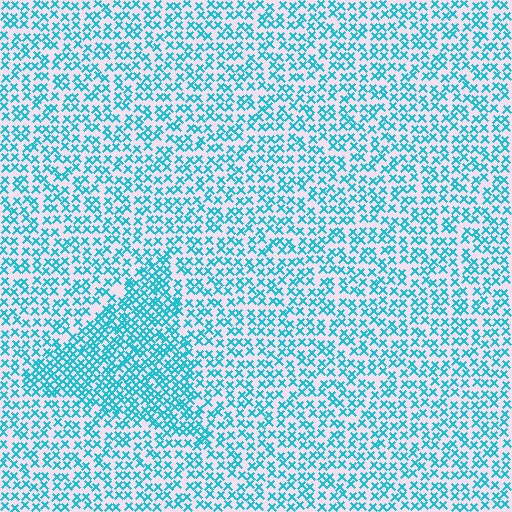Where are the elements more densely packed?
The elements are more densely packed inside the triangle boundary.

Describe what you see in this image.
The image contains small cyan elements arranged at two different densities. A triangle-shaped region is visible where the elements are more densely packed than the surrounding area.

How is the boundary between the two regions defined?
The boundary is defined by a change in element density (approximately 1.7x ratio). All elements are the same color, size, and shape.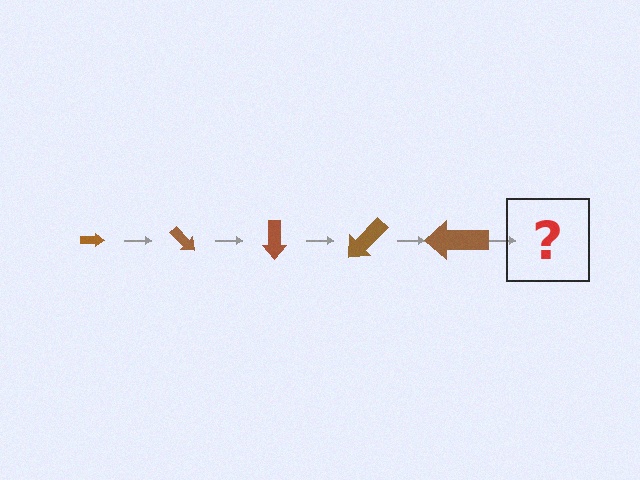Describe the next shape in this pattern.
It should be an arrow, larger than the previous one and rotated 225 degrees from the start.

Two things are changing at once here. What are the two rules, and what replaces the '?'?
The two rules are that the arrow grows larger each step and it rotates 45 degrees each step. The '?' should be an arrow, larger than the previous one and rotated 225 degrees from the start.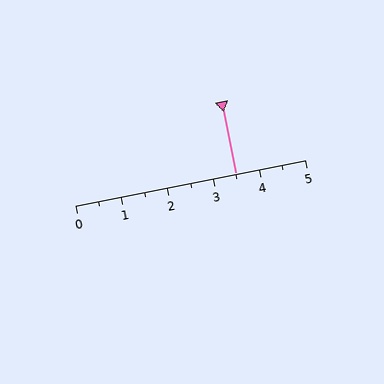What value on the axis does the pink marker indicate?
The marker indicates approximately 3.5.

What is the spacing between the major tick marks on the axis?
The major ticks are spaced 1 apart.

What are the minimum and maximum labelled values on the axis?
The axis runs from 0 to 5.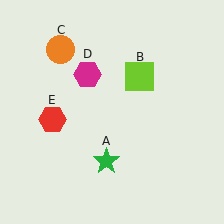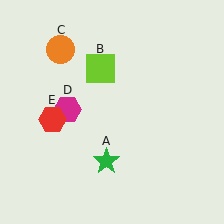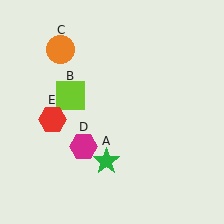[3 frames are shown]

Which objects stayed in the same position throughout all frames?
Green star (object A) and orange circle (object C) and red hexagon (object E) remained stationary.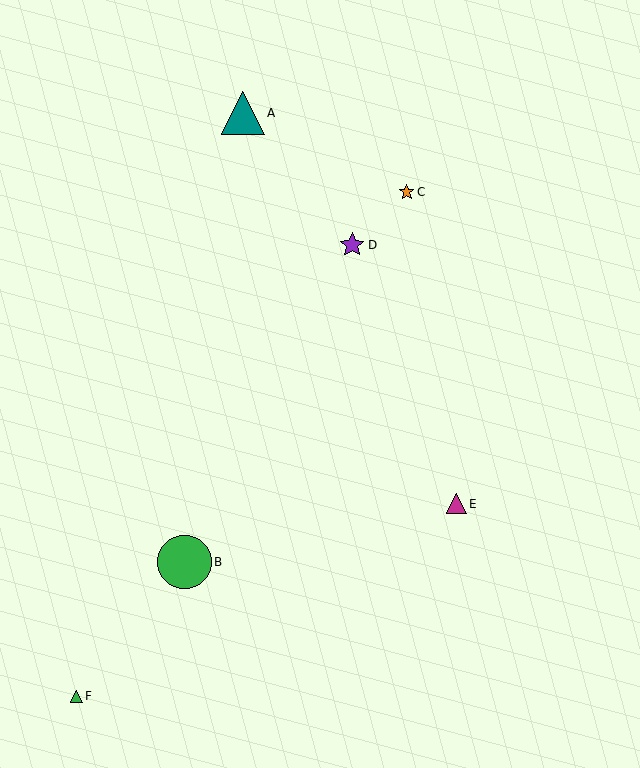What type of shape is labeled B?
Shape B is a green circle.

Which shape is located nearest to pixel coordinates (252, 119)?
The teal triangle (labeled A) at (243, 113) is nearest to that location.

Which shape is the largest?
The green circle (labeled B) is the largest.